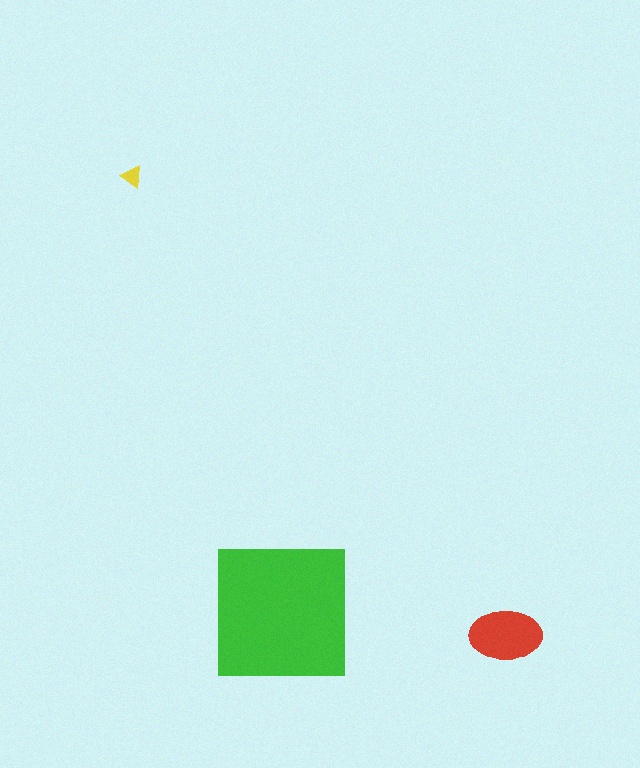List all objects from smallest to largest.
The yellow triangle, the red ellipse, the green square.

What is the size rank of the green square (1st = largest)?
1st.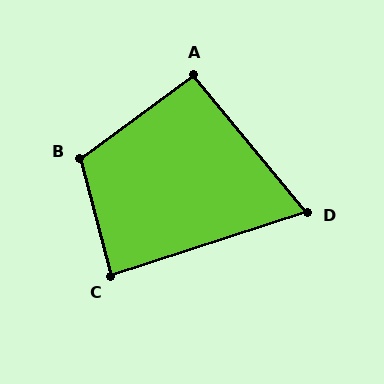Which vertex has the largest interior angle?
B, at approximately 111 degrees.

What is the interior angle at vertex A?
Approximately 93 degrees (approximately right).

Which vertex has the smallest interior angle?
D, at approximately 69 degrees.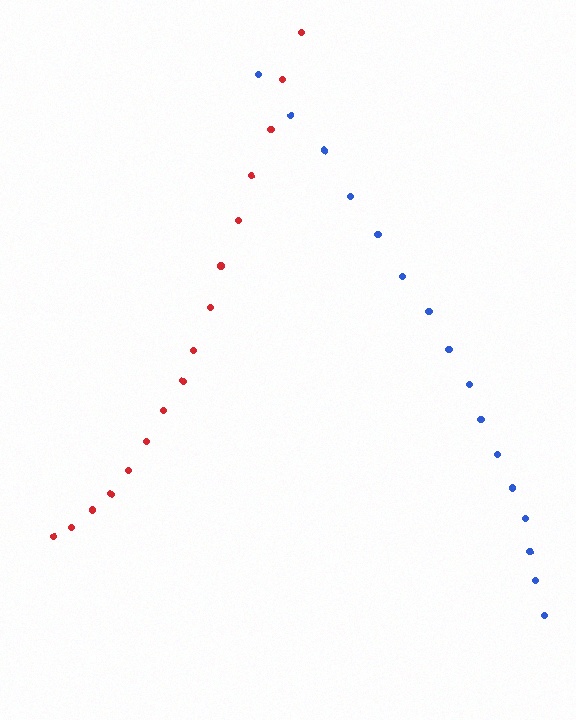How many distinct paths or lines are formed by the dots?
There are 2 distinct paths.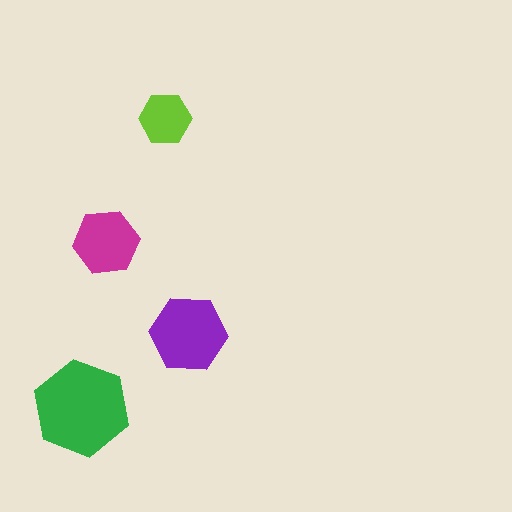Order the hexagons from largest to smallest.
the green one, the purple one, the magenta one, the lime one.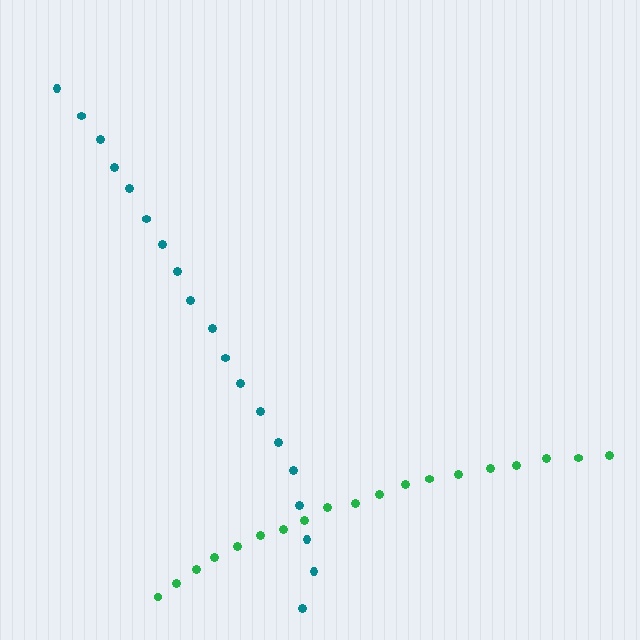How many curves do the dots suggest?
There are 2 distinct paths.